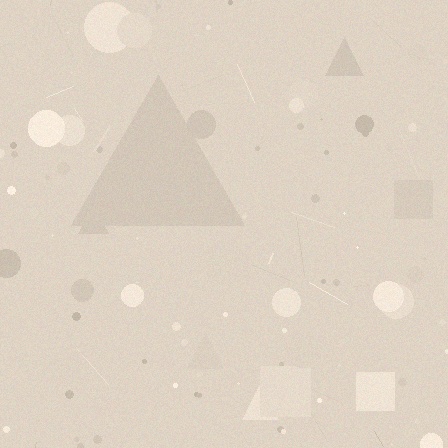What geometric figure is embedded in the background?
A triangle is embedded in the background.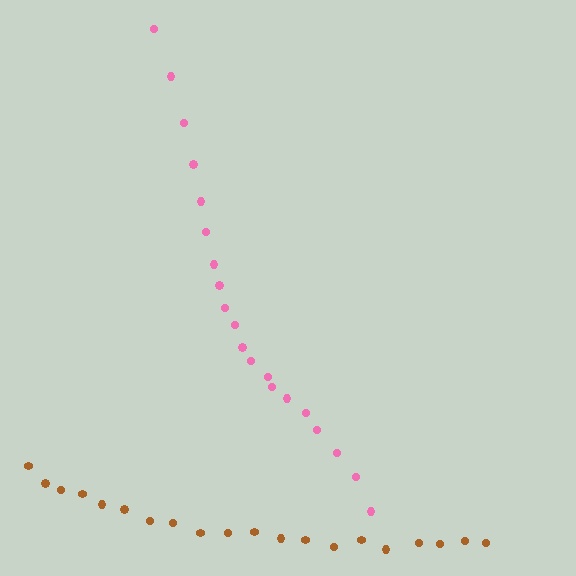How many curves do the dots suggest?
There are 2 distinct paths.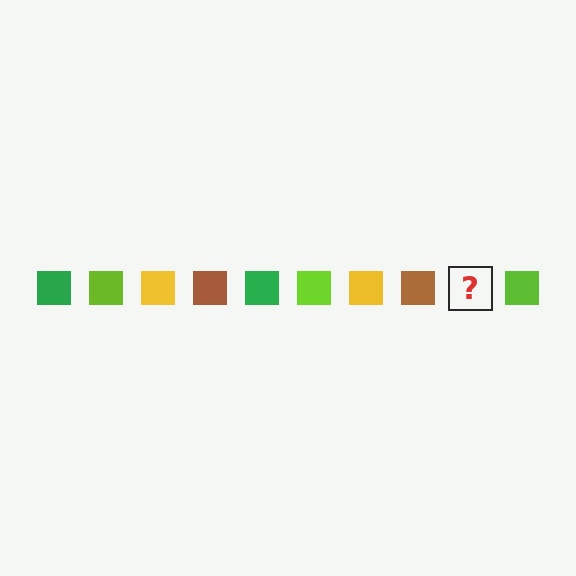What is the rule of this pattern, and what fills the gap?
The rule is that the pattern cycles through green, lime, yellow, brown squares. The gap should be filled with a green square.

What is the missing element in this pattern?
The missing element is a green square.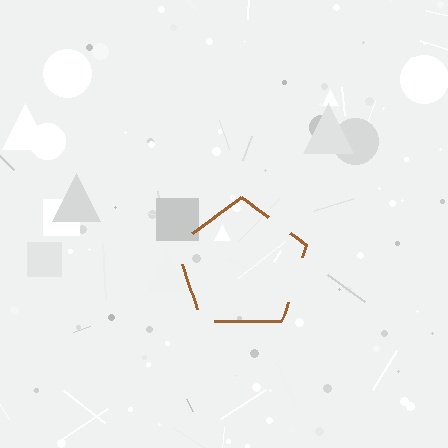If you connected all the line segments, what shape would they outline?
They would outline a pentagon.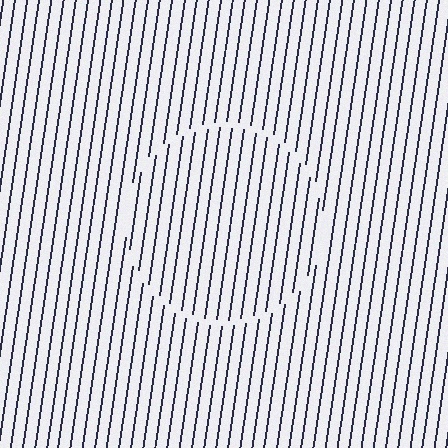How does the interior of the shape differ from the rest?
The interior of the shape contains the same grating, shifted by half a period — the contour is defined by the phase discontinuity where line-ends from the inner and outer gratings abut.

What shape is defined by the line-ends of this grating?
An illusory circle. The interior of the shape contains the same grating, shifted by half a period — the contour is defined by the phase discontinuity where line-ends from the inner and outer gratings abut.